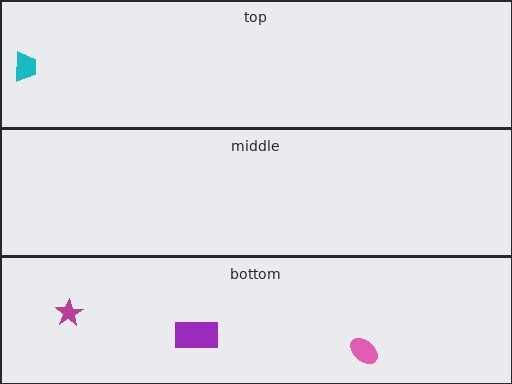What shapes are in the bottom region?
The purple rectangle, the pink ellipse, the magenta star.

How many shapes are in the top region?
1.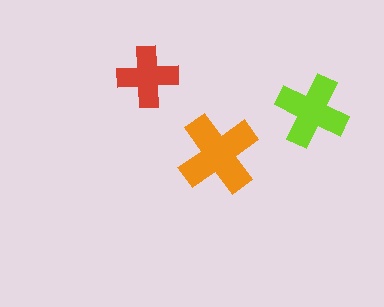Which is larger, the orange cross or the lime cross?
The orange one.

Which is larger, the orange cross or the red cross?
The orange one.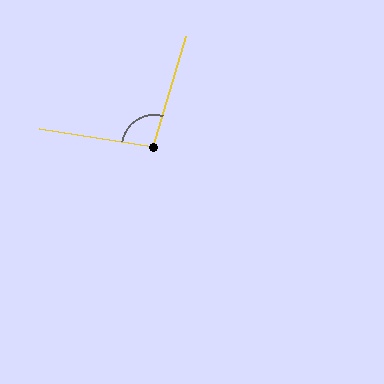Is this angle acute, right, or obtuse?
It is obtuse.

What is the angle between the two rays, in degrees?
Approximately 98 degrees.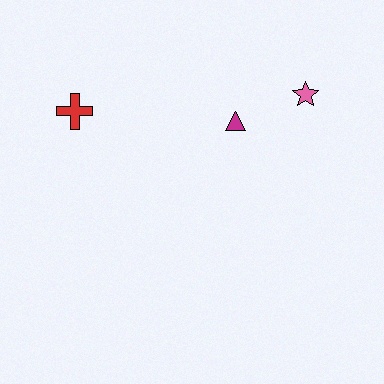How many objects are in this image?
There are 3 objects.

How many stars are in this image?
There is 1 star.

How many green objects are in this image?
There are no green objects.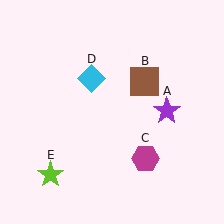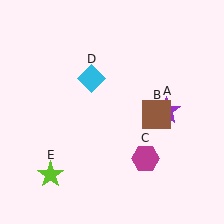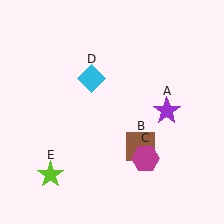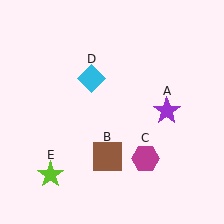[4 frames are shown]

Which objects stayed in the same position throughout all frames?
Purple star (object A) and magenta hexagon (object C) and cyan diamond (object D) and lime star (object E) remained stationary.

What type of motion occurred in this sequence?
The brown square (object B) rotated clockwise around the center of the scene.